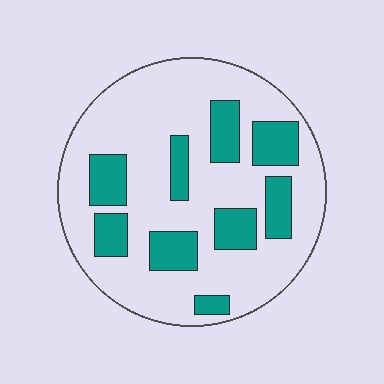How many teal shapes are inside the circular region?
9.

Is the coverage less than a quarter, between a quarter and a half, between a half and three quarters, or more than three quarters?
Between a quarter and a half.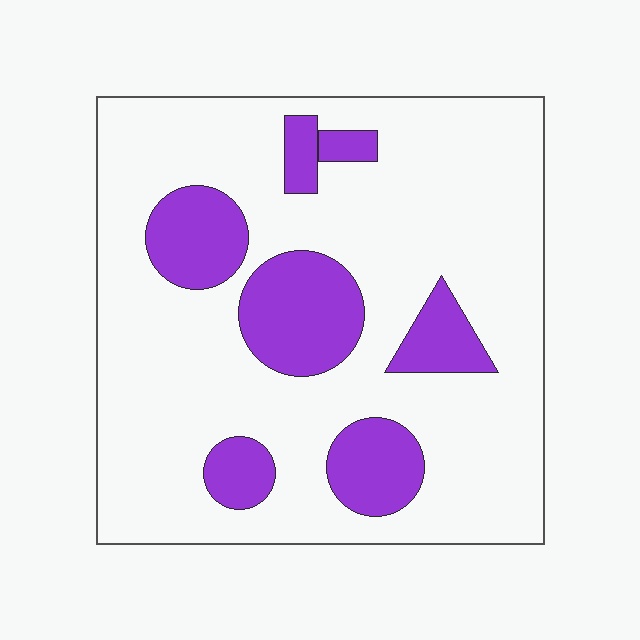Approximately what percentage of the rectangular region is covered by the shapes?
Approximately 20%.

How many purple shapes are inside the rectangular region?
7.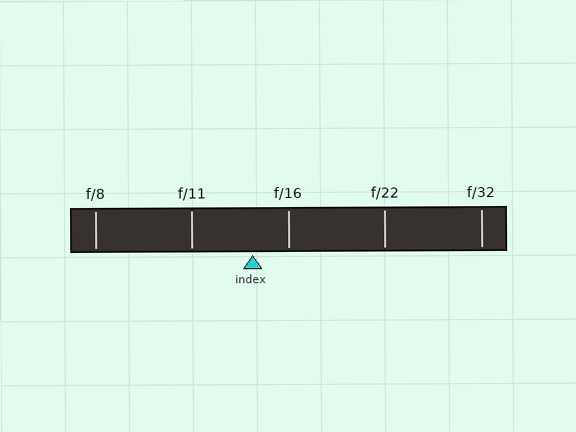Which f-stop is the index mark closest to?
The index mark is closest to f/16.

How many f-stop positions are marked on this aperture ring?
There are 5 f-stop positions marked.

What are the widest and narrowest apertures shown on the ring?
The widest aperture shown is f/8 and the narrowest is f/32.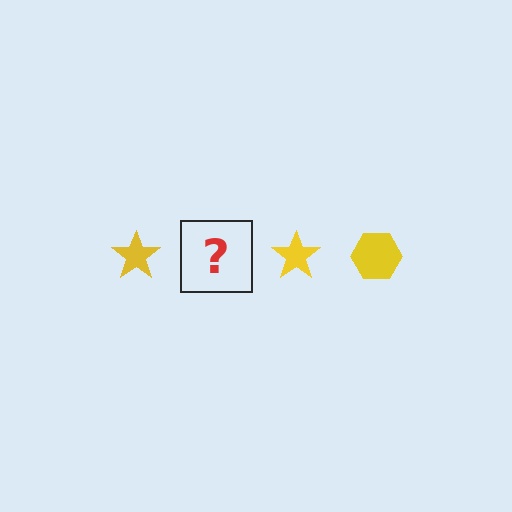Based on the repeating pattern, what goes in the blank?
The blank should be a yellow hexagon.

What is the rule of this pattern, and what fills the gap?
The rule is that the pattern cycles through star, hexagon shapes in yellow. The gap should be filled with a yellow hexagon.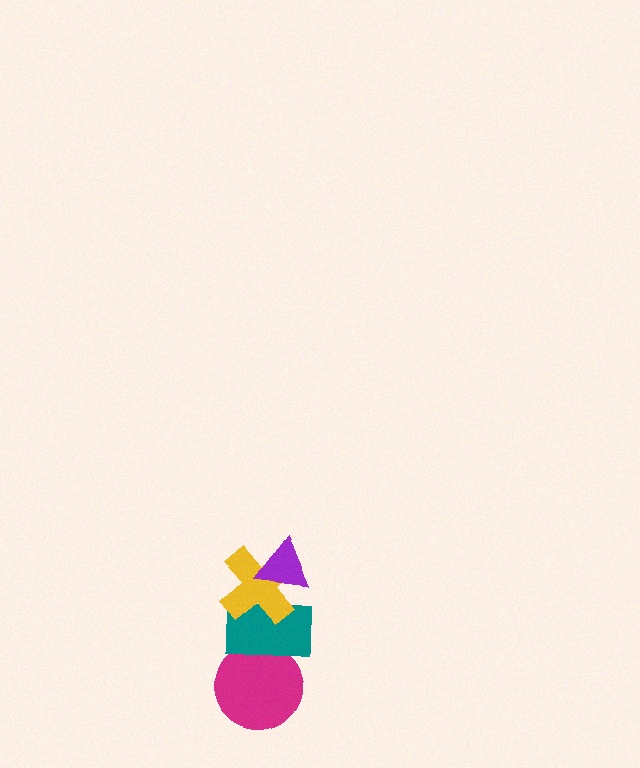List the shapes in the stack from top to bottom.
From top to bottom: the purple triangle, the yellow cross, the teal rectangle, the magenta circle.